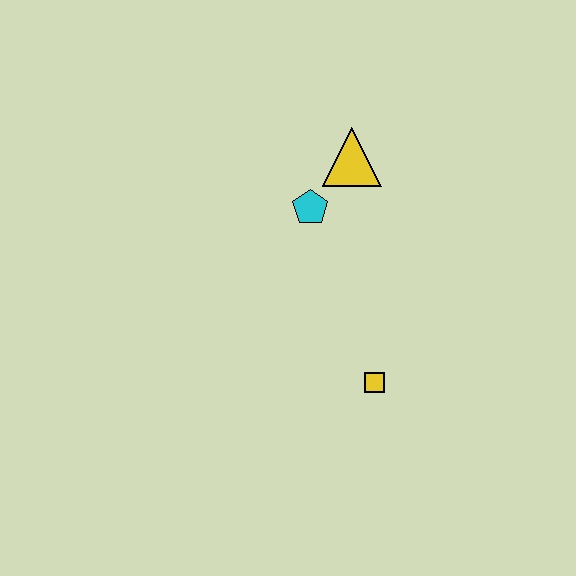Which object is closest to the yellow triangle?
The cyan pentagon is closest to the yellow triangle.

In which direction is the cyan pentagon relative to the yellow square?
The cyan pentagon is above the yellow square.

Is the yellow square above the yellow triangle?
No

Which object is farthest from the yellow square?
The yellow triangle is farthest from the yellow square.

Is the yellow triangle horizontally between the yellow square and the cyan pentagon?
Yes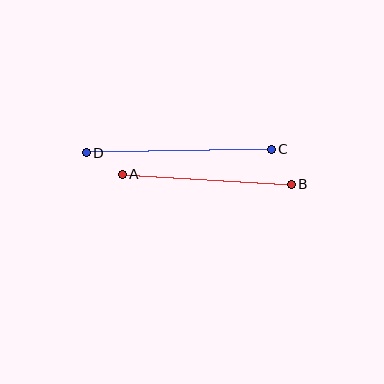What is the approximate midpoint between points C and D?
The midpoint is at approximately (179, 151) pixels.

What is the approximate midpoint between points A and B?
The midpoint is at approximately (207, 179) pixels.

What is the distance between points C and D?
The distance is approximately 185 pixels.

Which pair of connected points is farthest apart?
Points C and D are farthest apart.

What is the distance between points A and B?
The distance is approximately 169 pixels.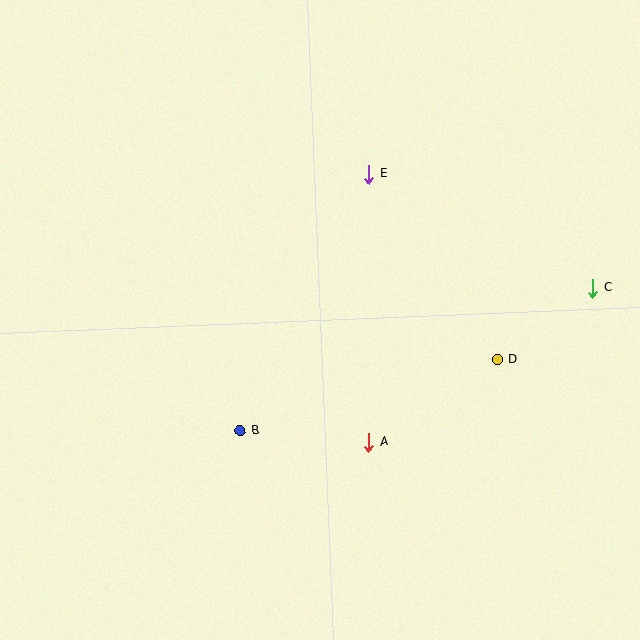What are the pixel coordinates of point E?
Point E is at (369, 174).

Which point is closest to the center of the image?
Point A at (369, 443) is closest to the center.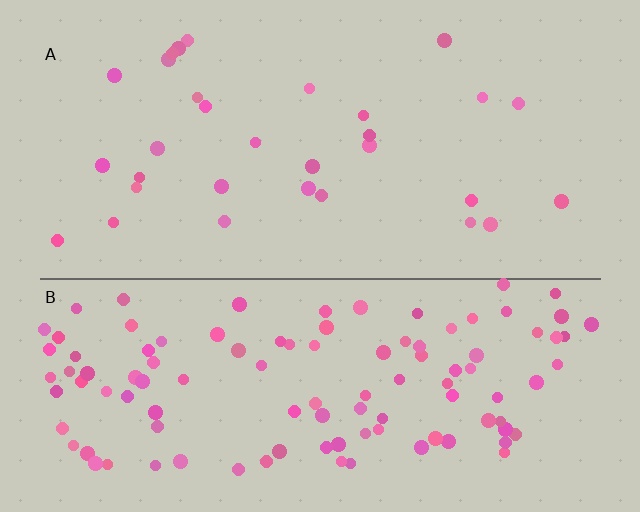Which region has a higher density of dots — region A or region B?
B (the bottom).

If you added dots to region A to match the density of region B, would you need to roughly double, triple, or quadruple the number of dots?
Approximately quadruple.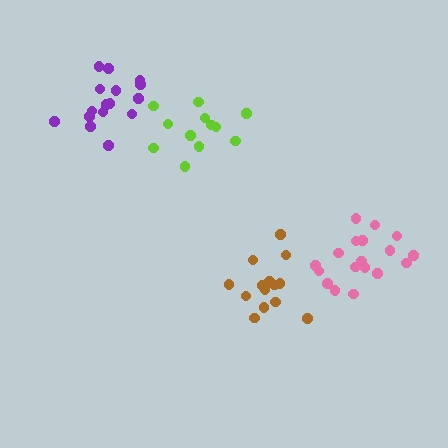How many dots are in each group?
Group 1: 16 dots, Group 2: 15 dots, Group 3: 13 dots, Group 4: 18 dots (62 total).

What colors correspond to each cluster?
The clusters are colored: purple, brown, lime, pink.